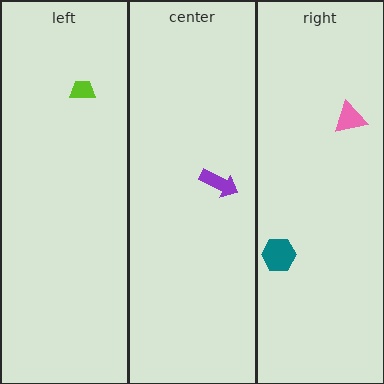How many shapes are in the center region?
1.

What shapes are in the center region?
The purple arrow.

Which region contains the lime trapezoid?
The left region.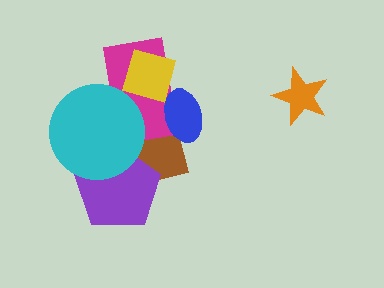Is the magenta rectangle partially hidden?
Yes, it is partially covered by another shape.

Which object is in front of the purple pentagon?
The cyan circle is in front of the purple pentagon.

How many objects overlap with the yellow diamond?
1 object overlaps with the yellow diamond.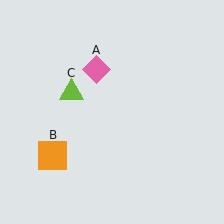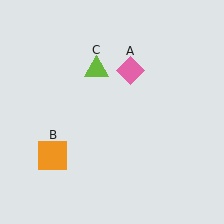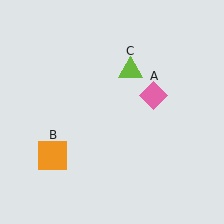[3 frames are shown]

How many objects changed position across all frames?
2 objects changed position: pink diamond (object A), lime triangle (object C).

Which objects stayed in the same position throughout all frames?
Orange square (object B) remained stationary.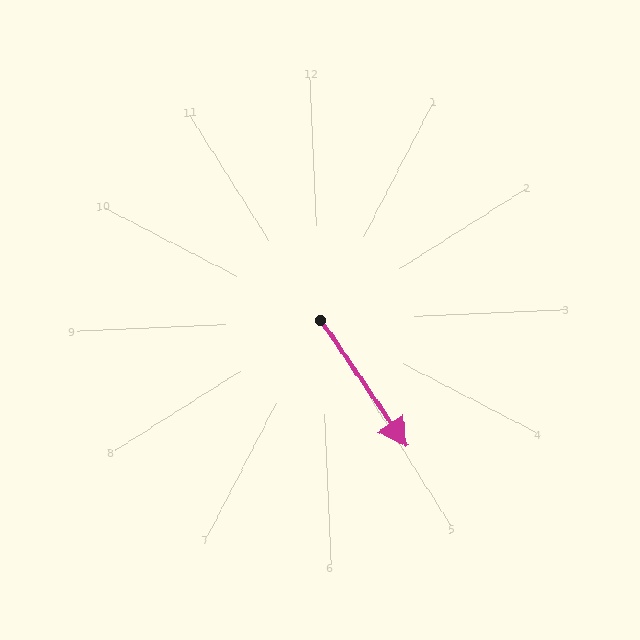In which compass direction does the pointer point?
Southeast.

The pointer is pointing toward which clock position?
Roughly 5 o'clock.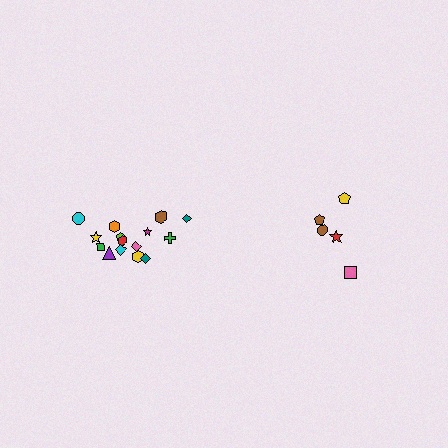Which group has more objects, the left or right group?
The left group.